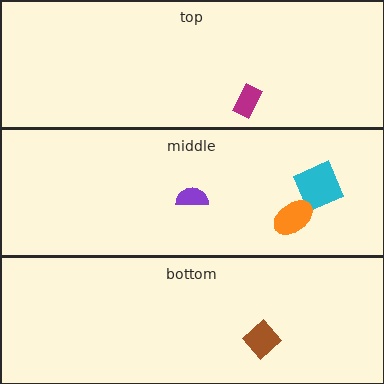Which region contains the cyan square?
The middle region.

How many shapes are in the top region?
1.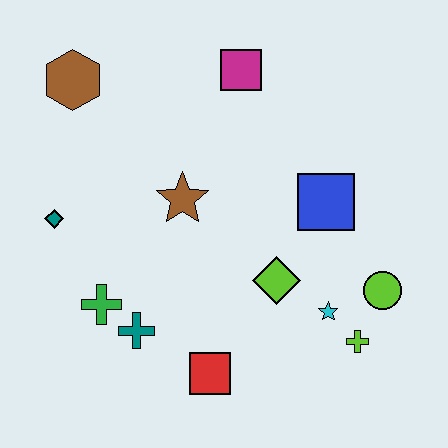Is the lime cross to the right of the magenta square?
Yes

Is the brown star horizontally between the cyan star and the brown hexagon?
Yes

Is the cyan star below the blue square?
Yes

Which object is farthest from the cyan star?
The brown hexagon is farthest from the cyan star.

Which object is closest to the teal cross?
The green cross is closest to the teal cross.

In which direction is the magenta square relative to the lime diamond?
The magenta square is above the lime diamond.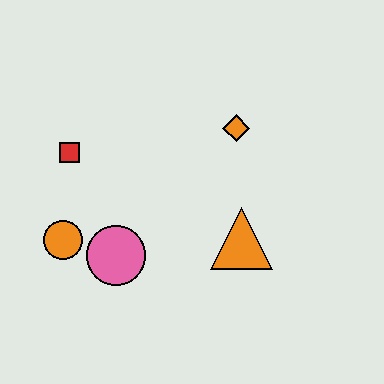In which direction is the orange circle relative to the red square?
The orange circle is below the red square.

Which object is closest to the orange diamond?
The orange triangle is closest to the orange diamond.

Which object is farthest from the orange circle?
The orange diamond is farthest from the orange circle.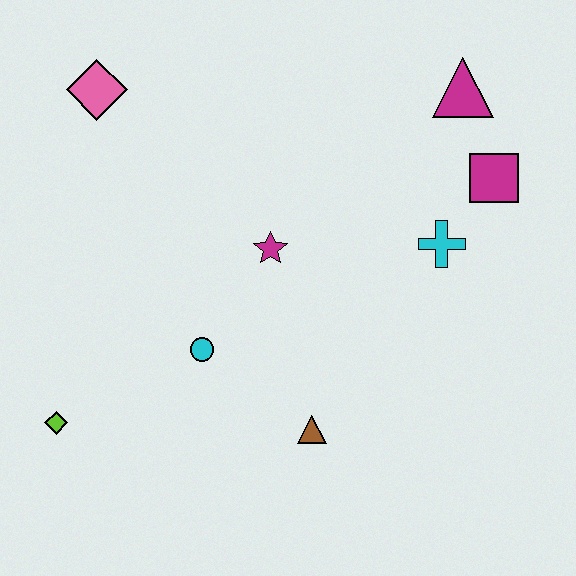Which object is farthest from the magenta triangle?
The lime diamond is farthest from the magenta triangle.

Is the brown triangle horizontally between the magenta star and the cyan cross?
Yes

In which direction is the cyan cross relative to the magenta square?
The cyan cross is below the magenta square.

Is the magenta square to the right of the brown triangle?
Yes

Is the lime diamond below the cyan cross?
Yes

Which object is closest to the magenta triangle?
The magenta square is closest to the magenta triangle.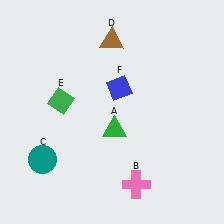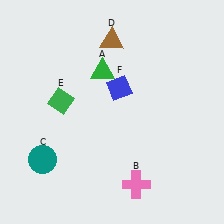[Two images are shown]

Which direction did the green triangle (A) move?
The green triangle (A) moved up.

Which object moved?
The green triangle (A) moved up.